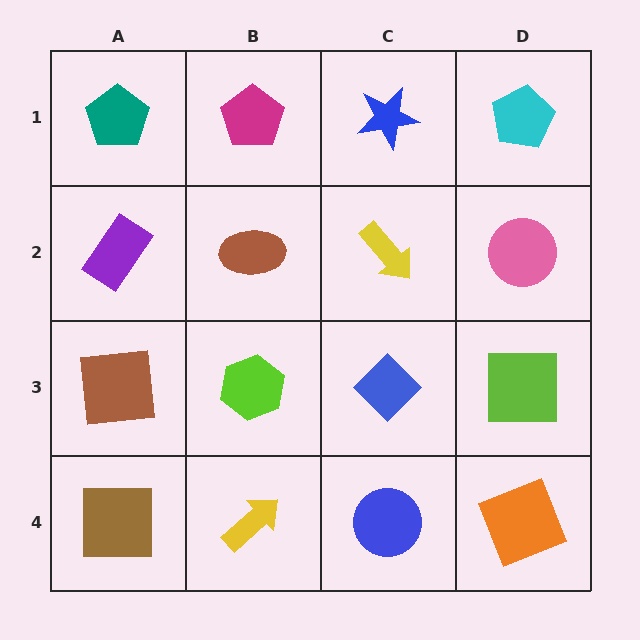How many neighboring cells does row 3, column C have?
4.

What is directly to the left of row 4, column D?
A blue circle.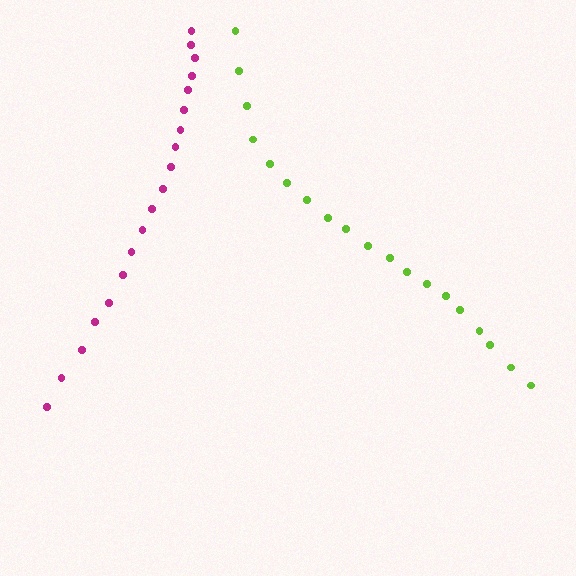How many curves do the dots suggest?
There are 2 distinct paths.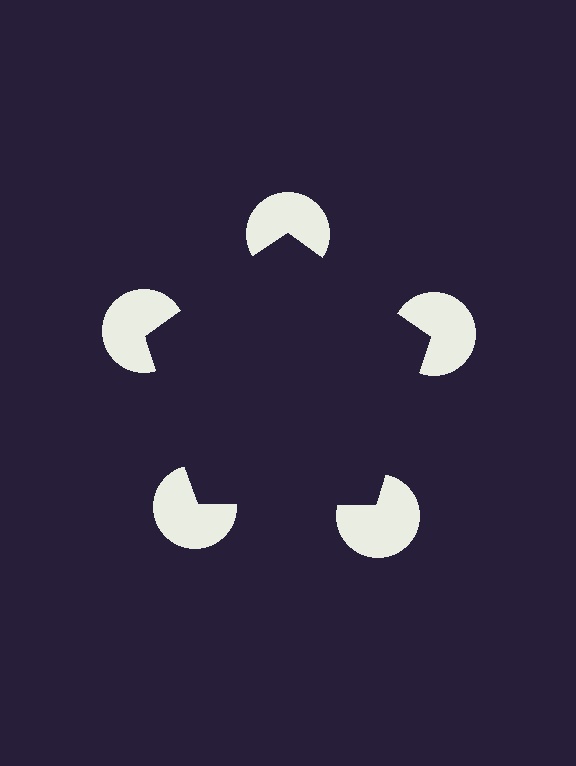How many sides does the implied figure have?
5 sides.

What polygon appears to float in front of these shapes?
An illusory pentagon — its edges are inferred from the aligned wedge cuts in the pac-man discs, not physically drawn.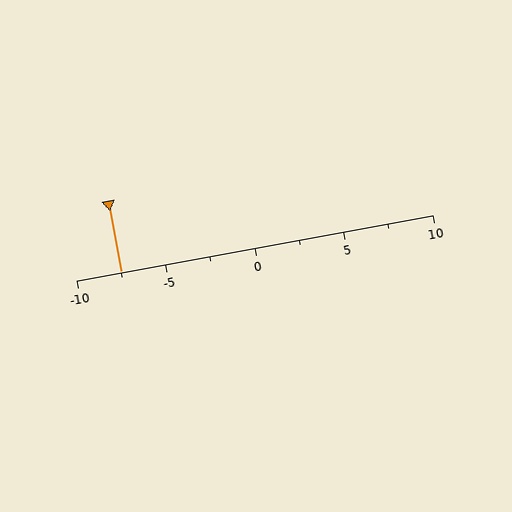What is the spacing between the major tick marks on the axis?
The major ticks are spaced 5 apart.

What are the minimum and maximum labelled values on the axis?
The axis runs from -10 to 10.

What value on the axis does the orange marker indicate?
The marker indicates approximately -7.5.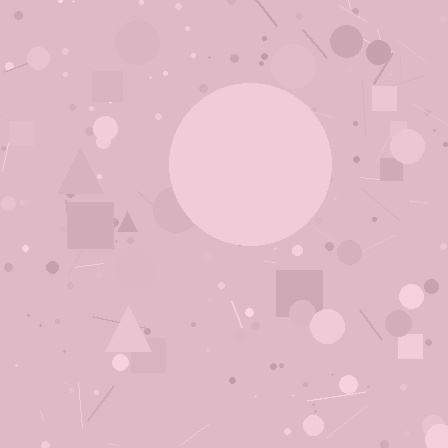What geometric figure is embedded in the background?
A circle is embedded in the background.